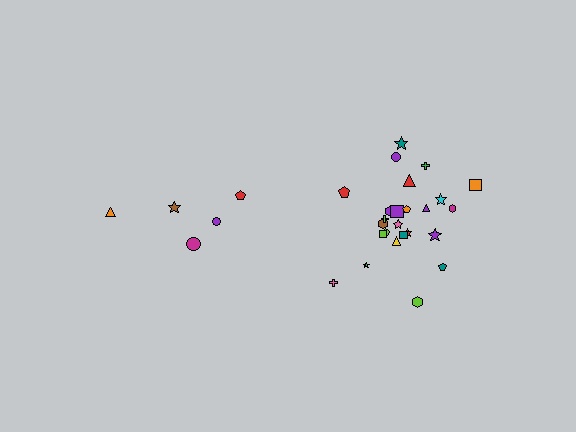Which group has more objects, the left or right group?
The right group.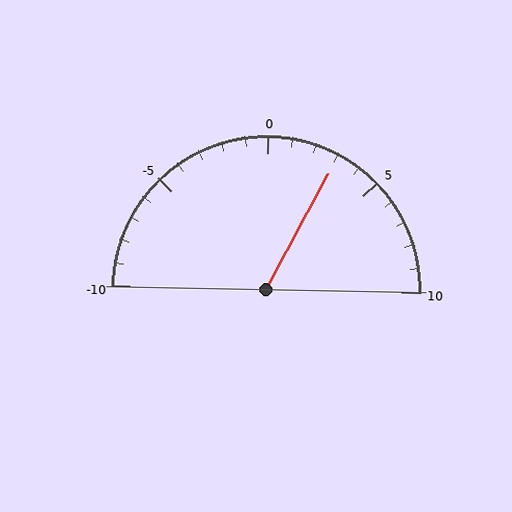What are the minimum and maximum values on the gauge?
The gauge ranges from -10 to 10.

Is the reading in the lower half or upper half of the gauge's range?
The reading is in the upper half of the range (-10 to 10).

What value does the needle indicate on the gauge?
The needle indicates approximately 3.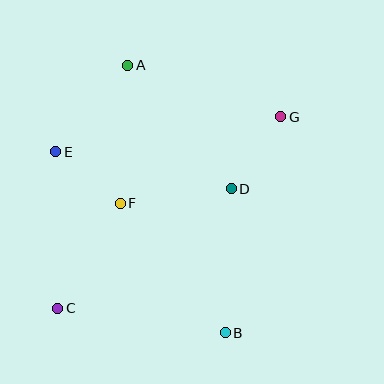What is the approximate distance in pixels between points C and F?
The distance between C and F is approximately 123 pixels.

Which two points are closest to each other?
Points E and F are closest to each other.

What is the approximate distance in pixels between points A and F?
The distance between A and F is approximately 138 pixels.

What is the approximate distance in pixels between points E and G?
The distance between E and G is approximately 228 pixels.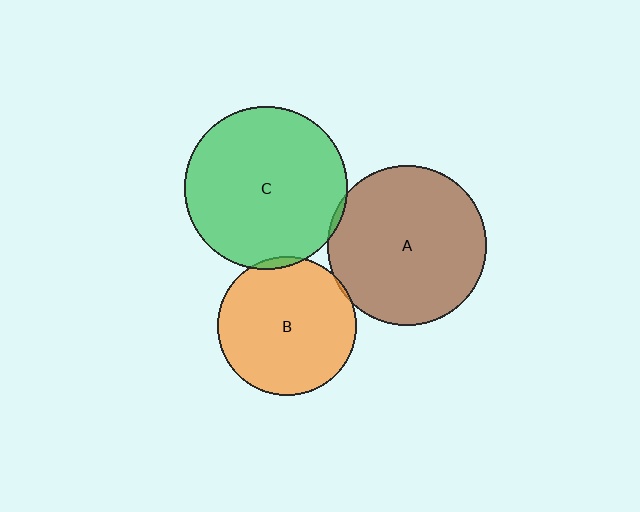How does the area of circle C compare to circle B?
Approximately 1.4 times.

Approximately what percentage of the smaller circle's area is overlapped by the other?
Approximately 5%.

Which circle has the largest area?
Circle C (green).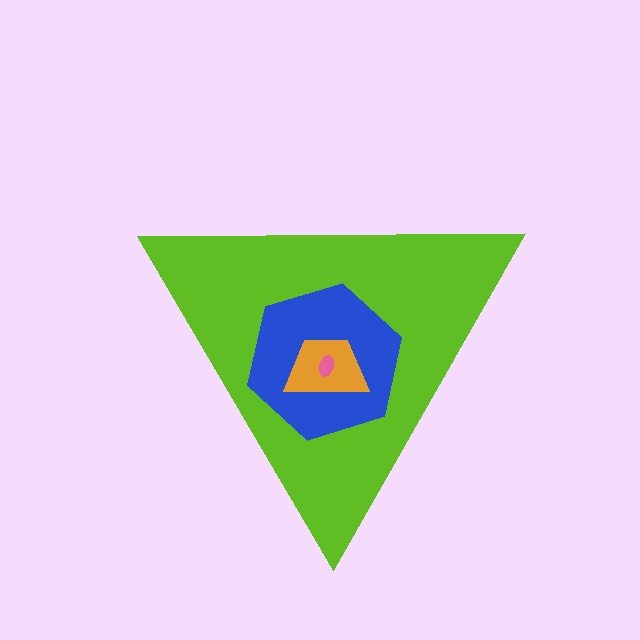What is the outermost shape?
The lime triangle.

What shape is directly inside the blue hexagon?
The orange trapezoid.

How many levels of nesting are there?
4.